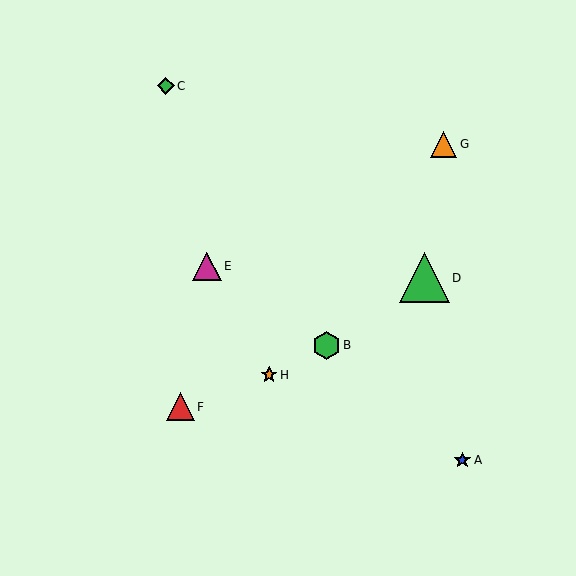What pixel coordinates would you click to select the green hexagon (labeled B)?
Click at (326, 345) to select the green hexagon B.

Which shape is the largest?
The green triangle (labeled D) is the largest.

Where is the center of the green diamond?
The center of the green diamond is at (166, 86).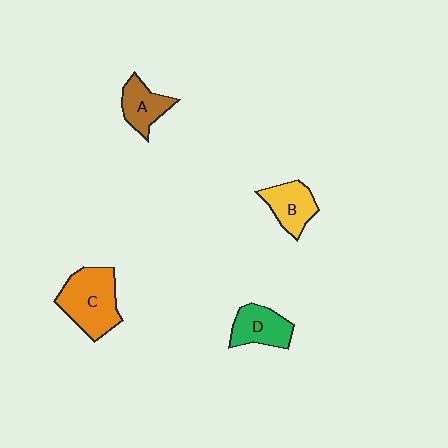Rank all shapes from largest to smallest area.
From largest to smallest: C (orange), D (green), B (yellow), A (brown).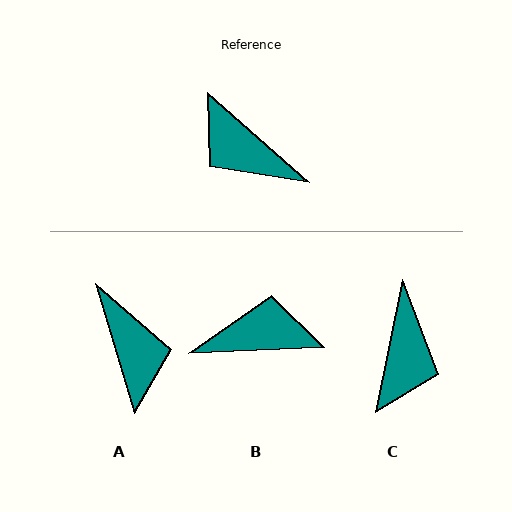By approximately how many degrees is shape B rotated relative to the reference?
Approximately 136 degrees clockwise.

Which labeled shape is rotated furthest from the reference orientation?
A, about 148 degrees away.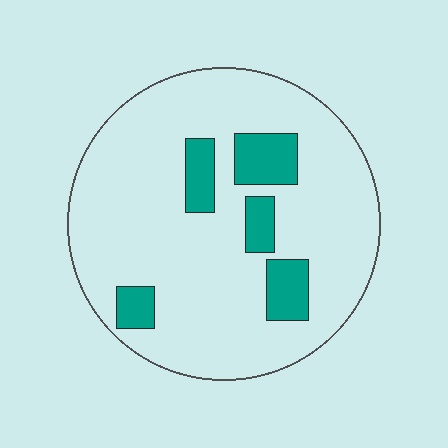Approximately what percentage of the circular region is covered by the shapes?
Approximately 15%.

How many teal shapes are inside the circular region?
5.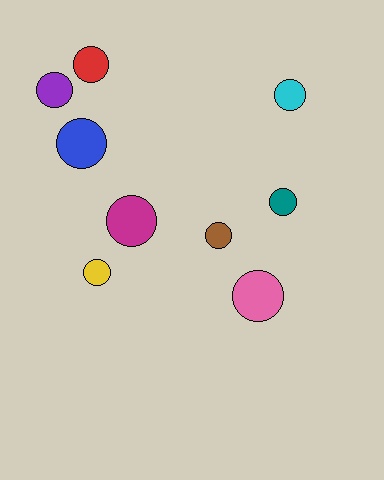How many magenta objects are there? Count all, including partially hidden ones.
There is 1 magenta object.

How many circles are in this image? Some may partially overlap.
There are 9 circles.